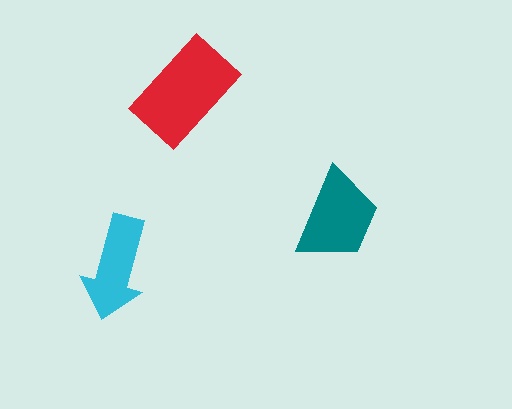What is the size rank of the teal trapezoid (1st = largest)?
2nd.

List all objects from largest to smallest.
The red rectangle, the teal trapezoid, the cyan arrow.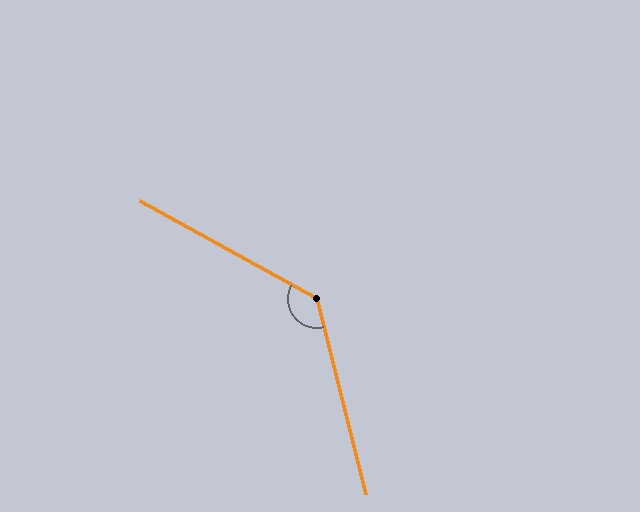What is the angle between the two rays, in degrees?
Approximately 133 degrees.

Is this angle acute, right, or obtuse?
It is obtuse.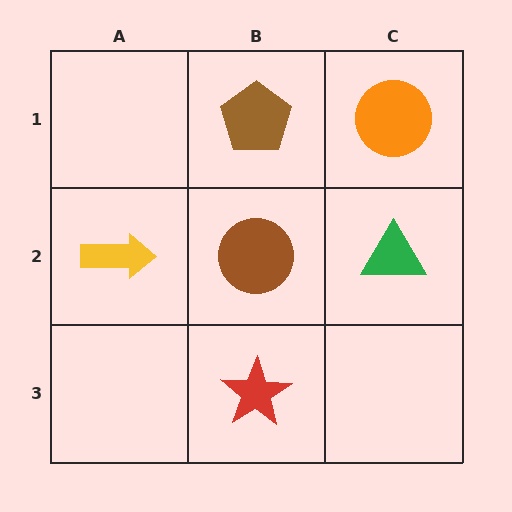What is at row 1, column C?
An orange circle.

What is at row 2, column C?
A green triangle.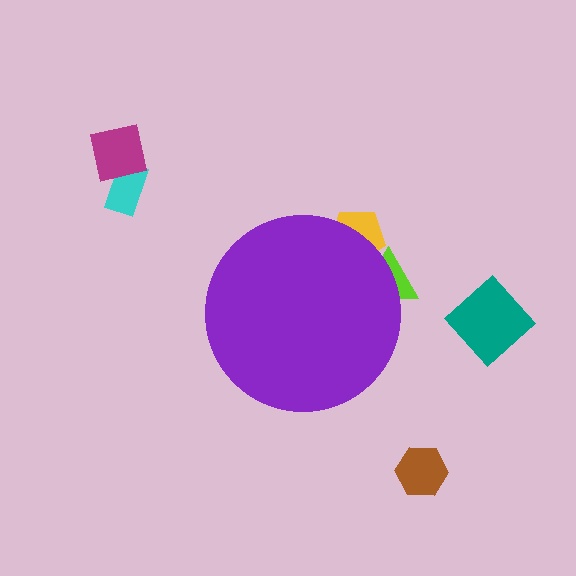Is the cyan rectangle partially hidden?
No, the cyan rectangle is fully visible.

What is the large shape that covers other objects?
A purple circle.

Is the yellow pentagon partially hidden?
Yes, the yellow pentagon is partially hidden behind the purple circle.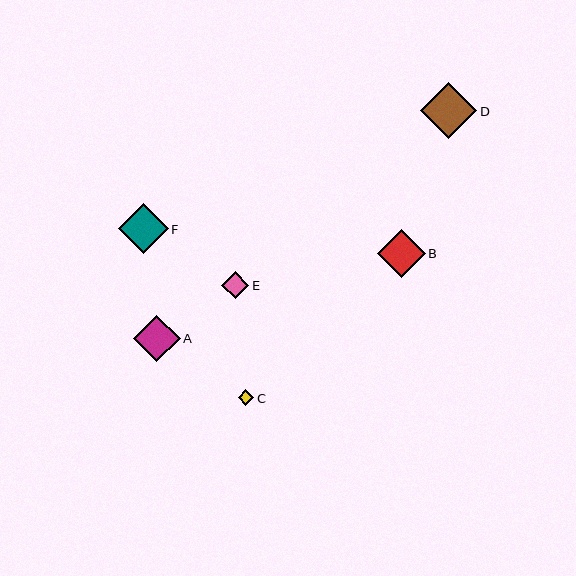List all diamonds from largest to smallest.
From largest to smallest: D, F, B, A, E, C.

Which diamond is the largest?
Diamond D is the largest with a size of approximately 56 pixels.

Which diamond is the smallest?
Diamond C is the smallest with a size of approximately 16 pixels.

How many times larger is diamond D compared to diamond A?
Diamond D is approximately 1.2 times the size of diamond A.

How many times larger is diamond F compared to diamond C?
Diamond F is approximately 3.1 times the size of diamond C.